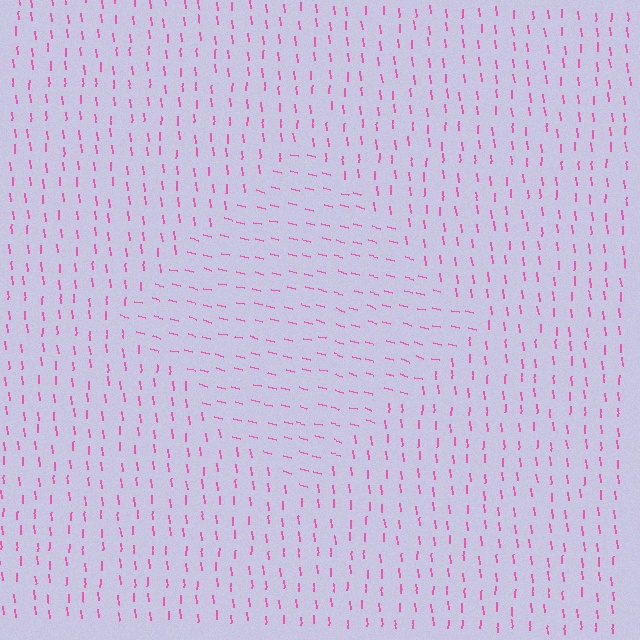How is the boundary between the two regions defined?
The boundary is defined purely by a change in line orientation (approximately 70 degrees difference). All lines are the same color and thickness.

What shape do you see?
I see a diamond.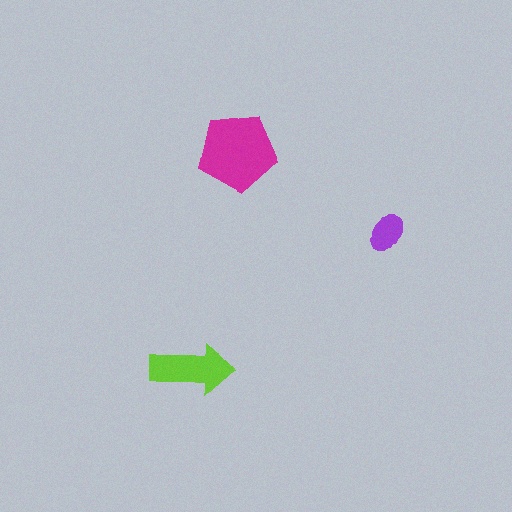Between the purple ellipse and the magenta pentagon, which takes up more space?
The magenta pentagon.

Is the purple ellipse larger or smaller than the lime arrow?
Smaller.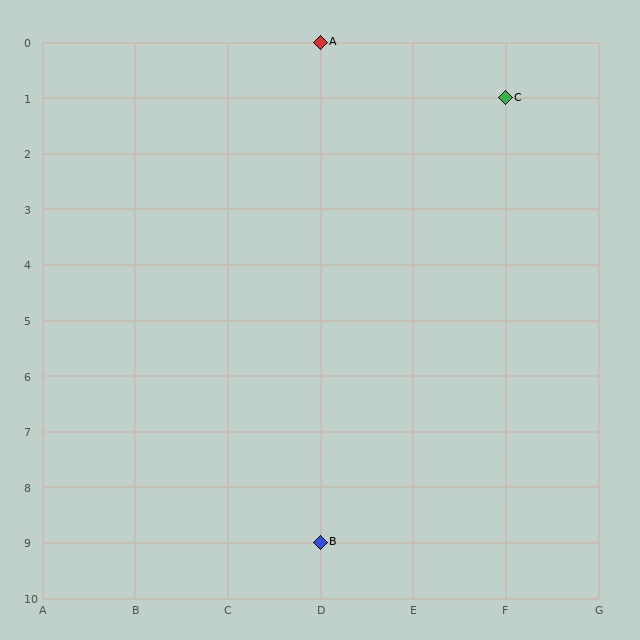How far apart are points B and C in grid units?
Points B and C are 2 columns and 8 rows apart (about 8.2 grid units diagonally).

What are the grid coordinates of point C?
Point C is at grid coordinates (F, 1).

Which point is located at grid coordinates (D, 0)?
Point A is at (D, 0).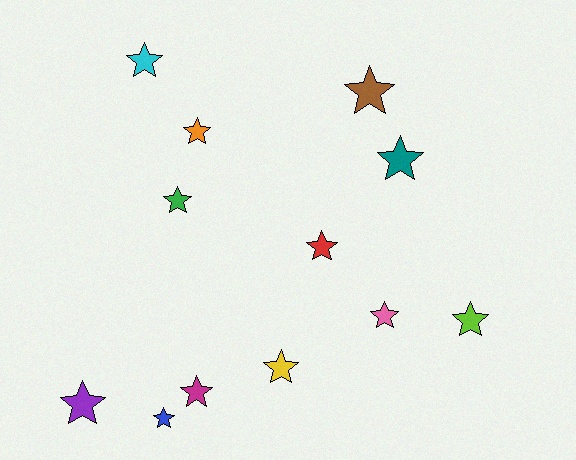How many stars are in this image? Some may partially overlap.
There are 12 stars.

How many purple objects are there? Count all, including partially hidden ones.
There is 1 purple object.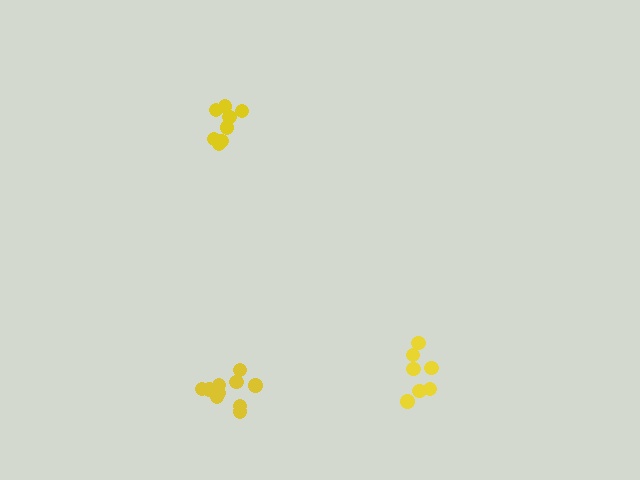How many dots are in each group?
Group 1: 11 dots, Group 2: 9 dots, Group 3: 7 dots (27 total).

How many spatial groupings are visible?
There are 3 spatial groupings.